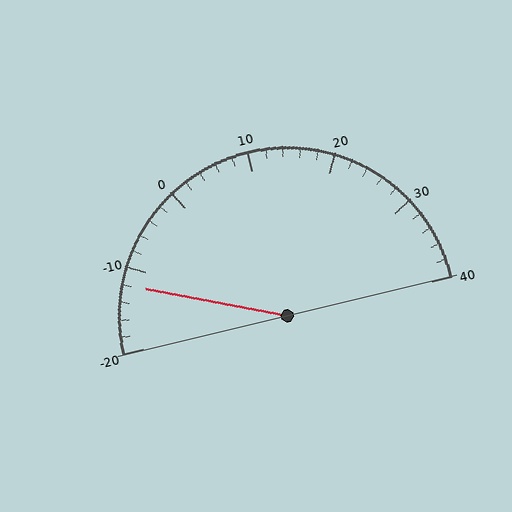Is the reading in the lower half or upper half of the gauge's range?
The reading is in the lower half of the range (-20 to 40).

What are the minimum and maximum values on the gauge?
The gauge ranges from -20 to 40.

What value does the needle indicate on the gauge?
The needle indicates approximately -12.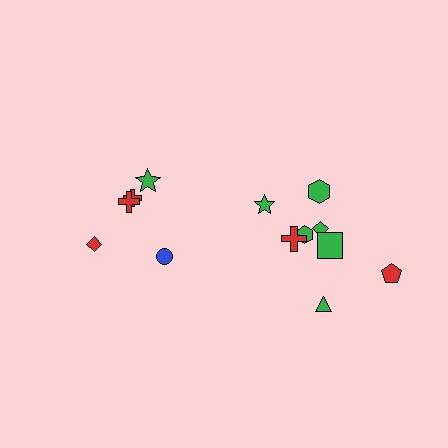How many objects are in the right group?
There are 8 objects.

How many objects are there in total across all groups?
There are 13 objects.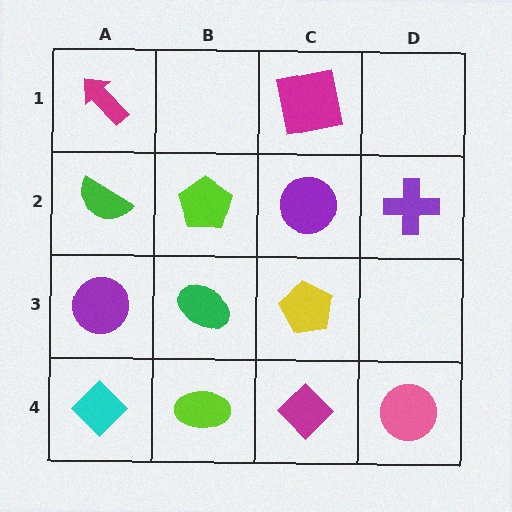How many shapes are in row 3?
3 shapes.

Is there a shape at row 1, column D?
No, that cell is empty.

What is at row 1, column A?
A magenta arrow.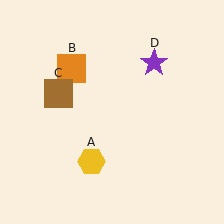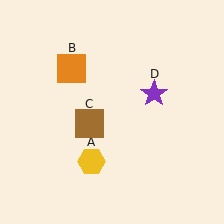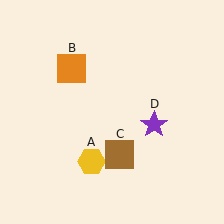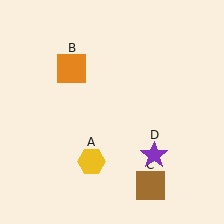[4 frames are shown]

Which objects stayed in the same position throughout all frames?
Yellow hexagon (object A) and orange square (object B) remained stationary.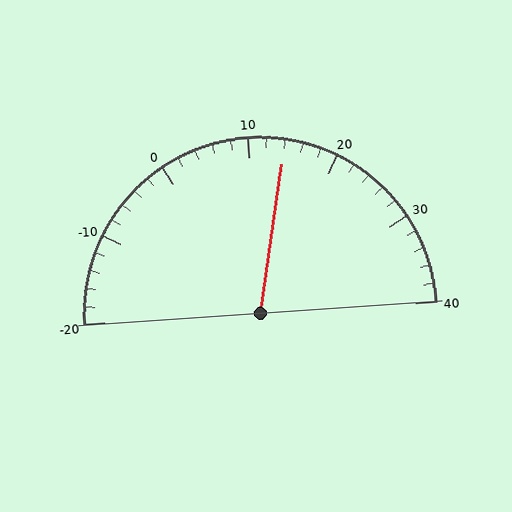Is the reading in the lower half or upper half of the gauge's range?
The reading is in the upper half of the range (-20 to 40).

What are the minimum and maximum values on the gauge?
The gauge ranges from -20 to 40.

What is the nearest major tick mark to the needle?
The nearest major tick mark is 10.